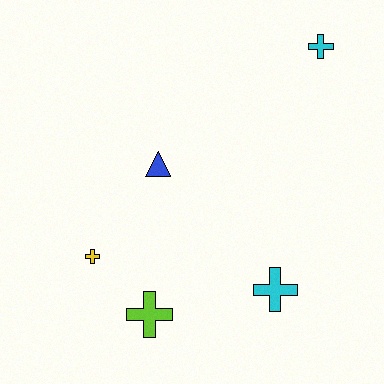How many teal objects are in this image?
There are no teal objects.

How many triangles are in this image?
There is 1 triangle.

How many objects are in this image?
There are 5 objects.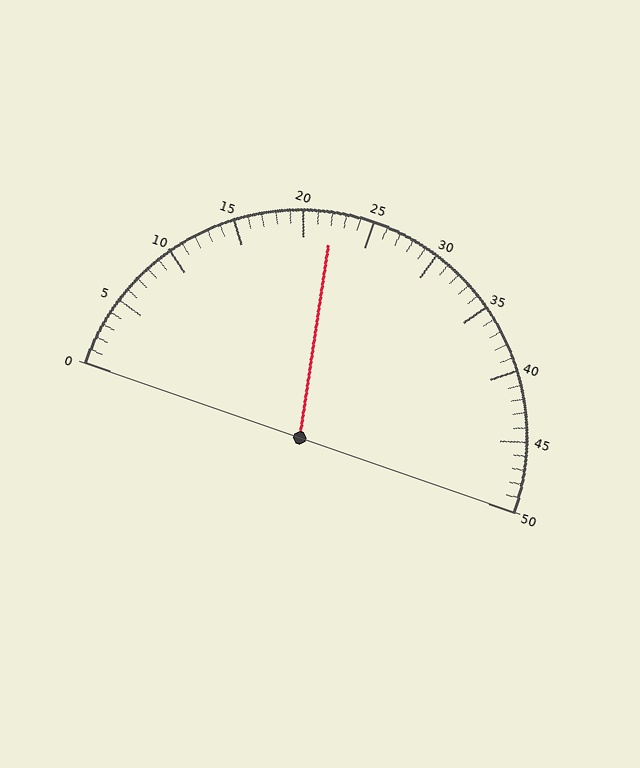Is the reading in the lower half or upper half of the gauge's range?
The reading is in the lower half of the range (0 to 50).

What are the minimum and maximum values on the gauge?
The gauge ranges from 0 to 50.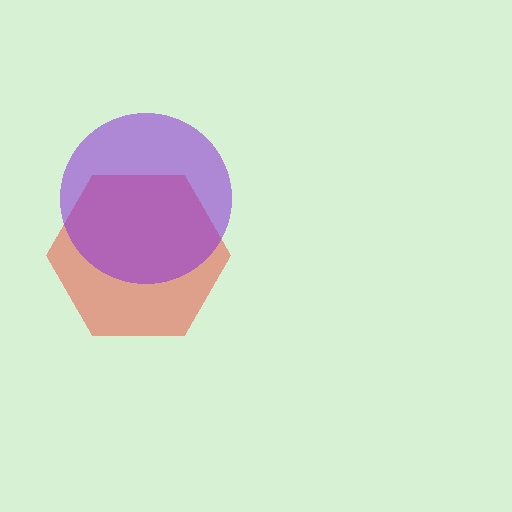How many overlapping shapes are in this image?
There are 2 overlapping shapes in the image.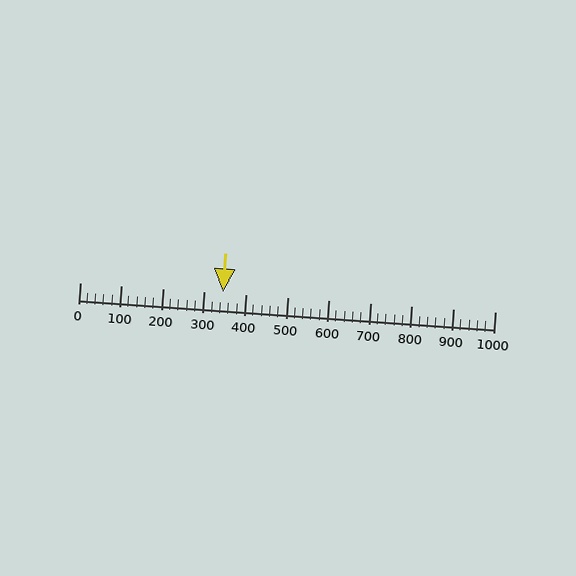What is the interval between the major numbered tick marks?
The major tick marks are spaced 100 units apart.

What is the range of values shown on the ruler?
The ruler shows values from 0 to 1000.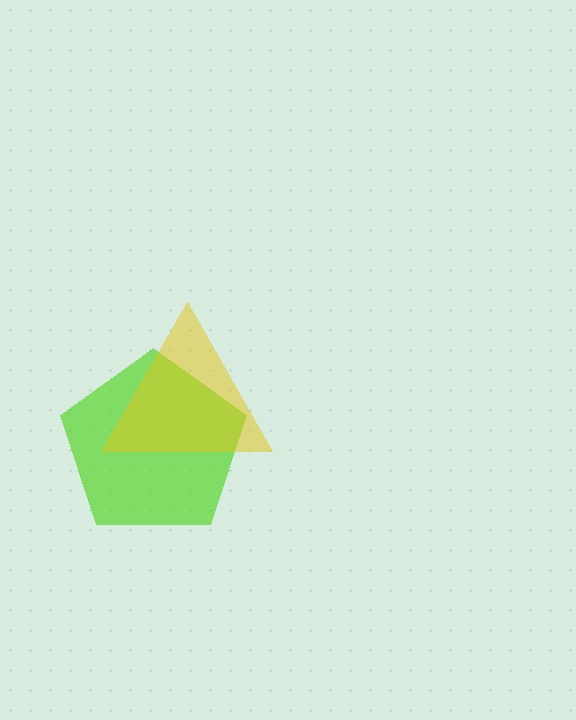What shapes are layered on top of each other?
The layered shapes are: a lime pentagon, a yellow triangle.